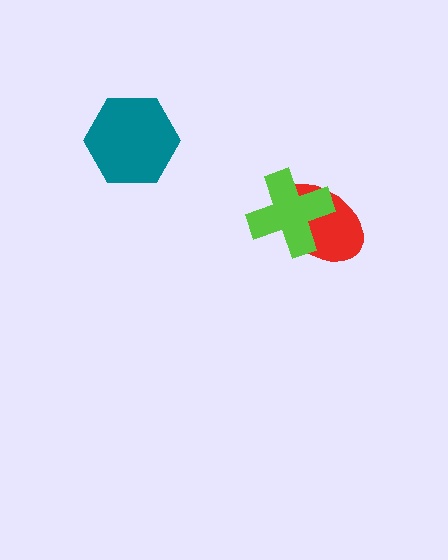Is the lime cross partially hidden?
No, no other shape covers it.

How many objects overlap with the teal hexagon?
0 objects overlap with the teal hexagon.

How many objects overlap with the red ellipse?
1 object overlaps with the red ellipse.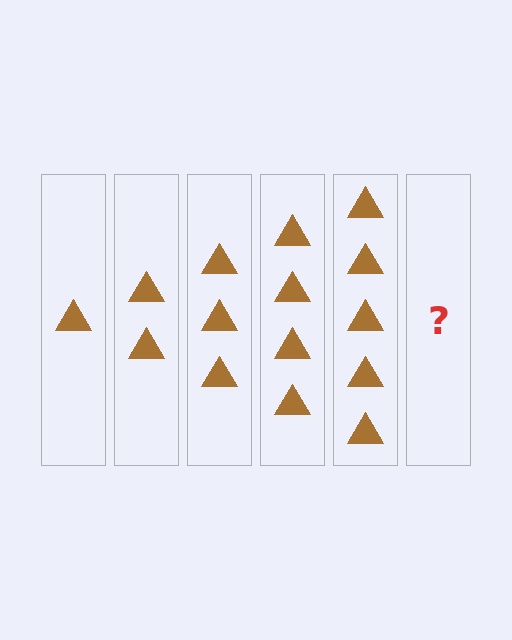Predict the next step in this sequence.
The next step is 6 triangles.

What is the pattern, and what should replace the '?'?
The pattern is that each step adds one more triangle. The '?' should be 6 triangles.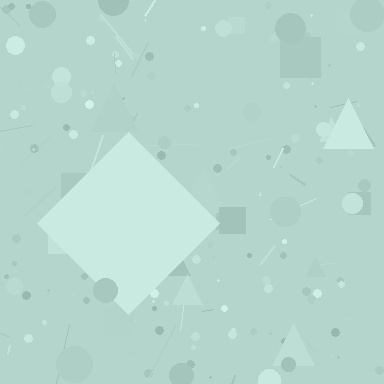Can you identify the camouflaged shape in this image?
The camouflaged shape is a diamond.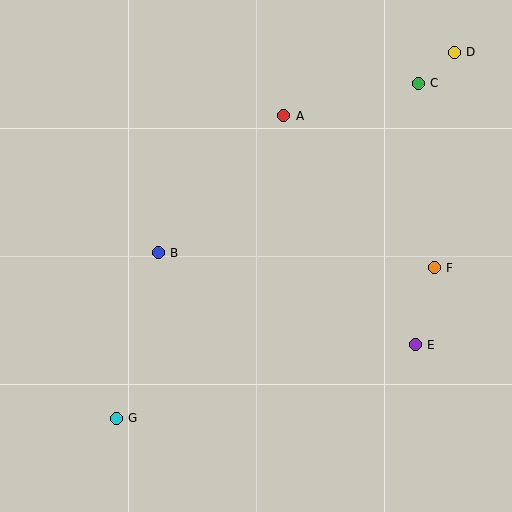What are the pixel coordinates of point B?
Point B is at (158, 253).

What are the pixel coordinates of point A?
Point A is at (284, 116).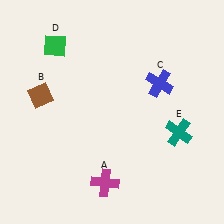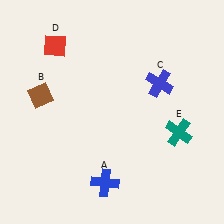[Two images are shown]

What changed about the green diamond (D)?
In Image 1, D is green. In Image 2, it changed to red.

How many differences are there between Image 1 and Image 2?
There are 2 differences between the two images.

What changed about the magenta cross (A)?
In Image 1, A is magenta. In Image 2, it changed to blue.